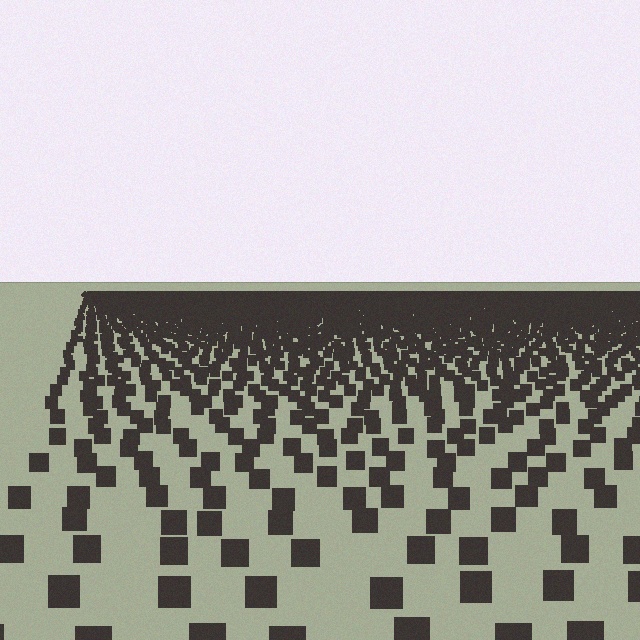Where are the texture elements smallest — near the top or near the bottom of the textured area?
Near the top.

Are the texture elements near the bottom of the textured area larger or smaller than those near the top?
Larger. Near the bottom, elements are closer to the viewer and appear at a bigger on-screen size.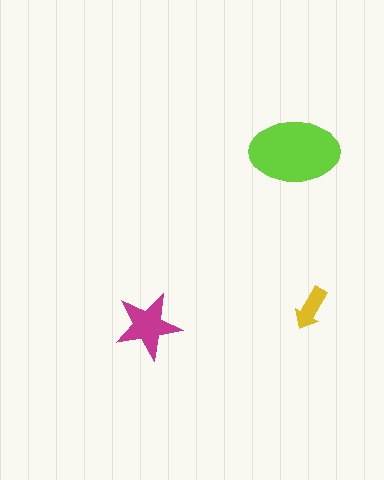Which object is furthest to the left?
The magenta star is leftmost.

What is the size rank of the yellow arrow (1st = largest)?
3rd.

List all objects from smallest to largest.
The yellow arrow, the magenta star, the lime ellipse.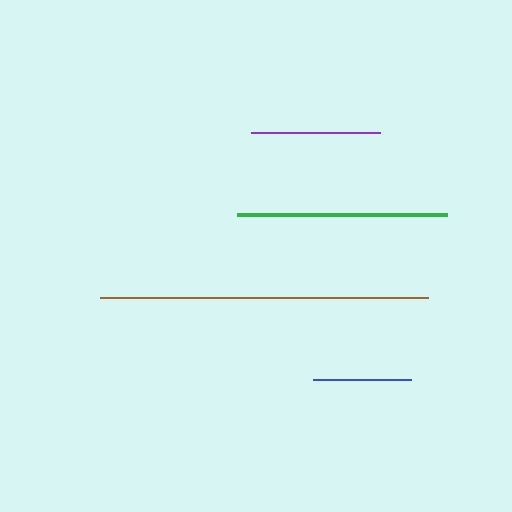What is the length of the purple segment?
The purple segment is approximately 129 pixels long.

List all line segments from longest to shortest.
From longest to shortest: brown, green, purple, blue.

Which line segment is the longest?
The brown line is the longest at approximately 329 pixels.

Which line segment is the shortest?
The blue line is the shortest at approximately 98 pixels.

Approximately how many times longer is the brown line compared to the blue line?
The brown line is approximately 3.3 times the length of the blue line.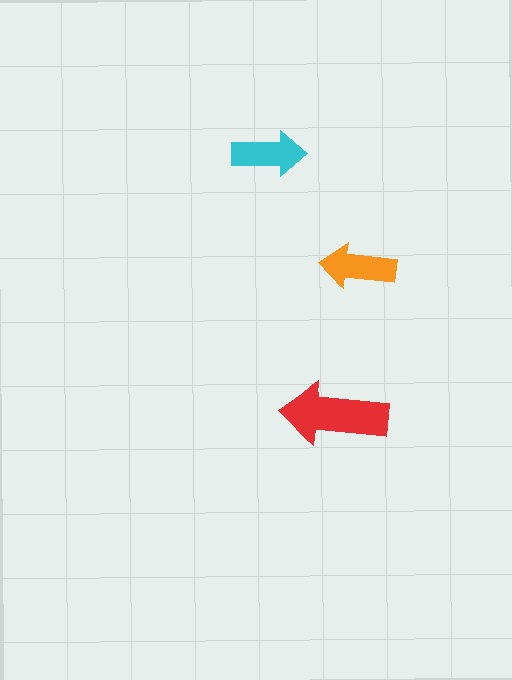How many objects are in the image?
There are 3 objects in the image.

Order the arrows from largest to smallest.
the red one, the orange one, the cyan one.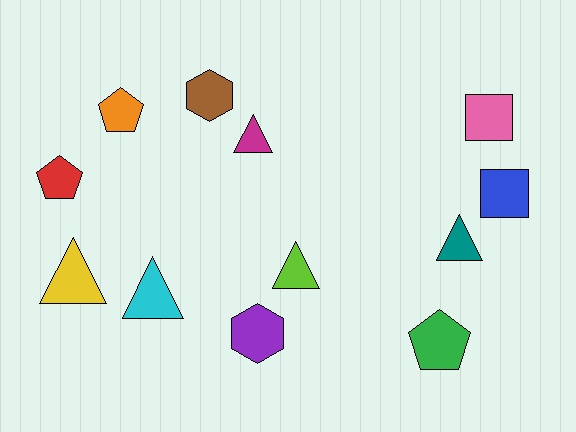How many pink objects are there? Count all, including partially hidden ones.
There is 1 pink object.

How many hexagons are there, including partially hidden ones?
There are 2 hexagons.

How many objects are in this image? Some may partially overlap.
There are 12 objects.